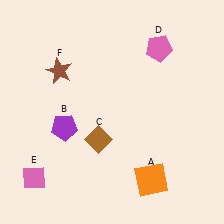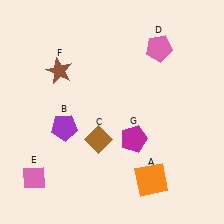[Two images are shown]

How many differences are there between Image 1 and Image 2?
There is 1 difference between the two images.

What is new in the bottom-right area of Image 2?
A magenta pentagon (G) was added in the bottom-right area of Image 2.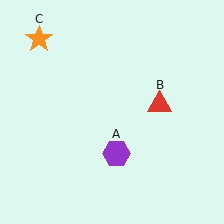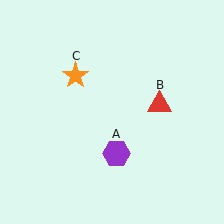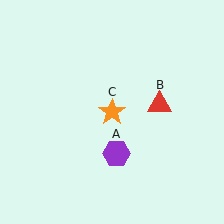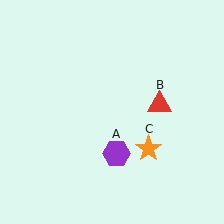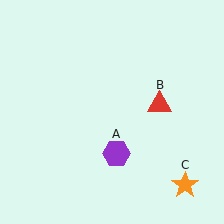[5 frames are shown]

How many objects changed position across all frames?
1 object changed position: orange star (object C).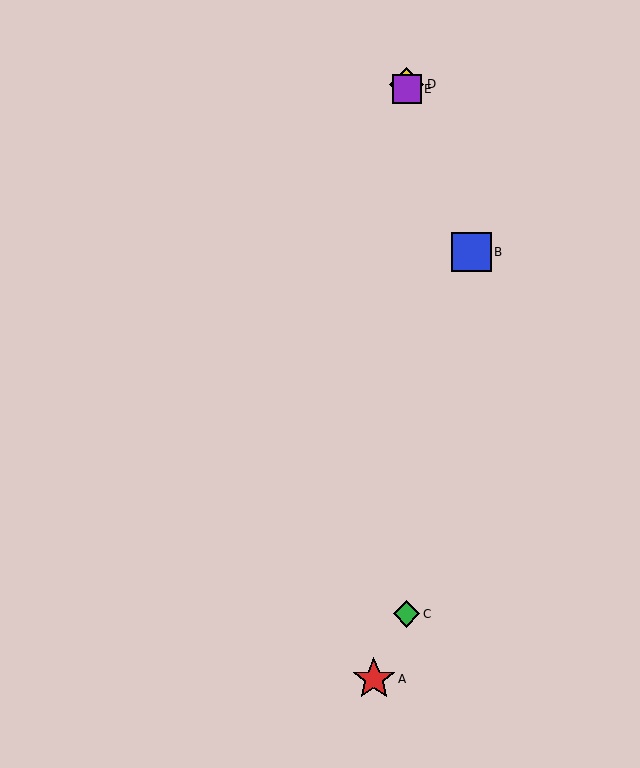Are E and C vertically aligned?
Yes, both are at x≈407.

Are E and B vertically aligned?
No, E is at x≈407 and B is at x≈472.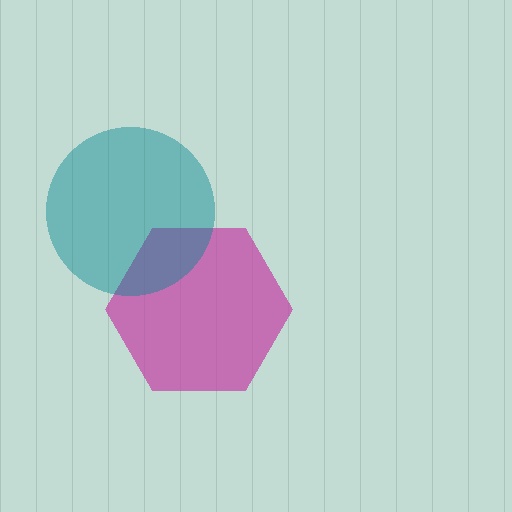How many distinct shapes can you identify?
There are 2 distinct shapes: a magenta hexagon, a teal circle.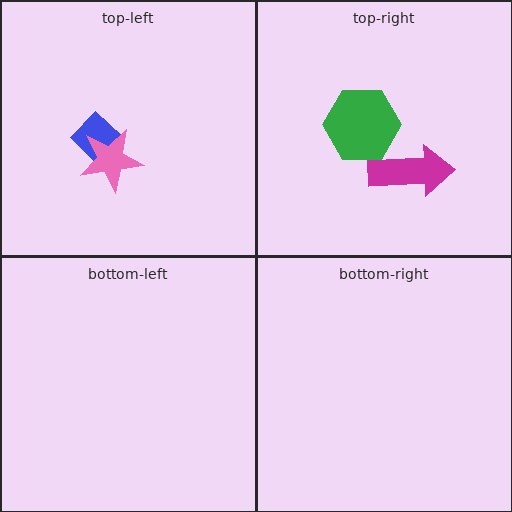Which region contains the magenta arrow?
The top-right region.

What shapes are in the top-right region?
The green hexagon, the magenta arrow.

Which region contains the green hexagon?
The top-right region.